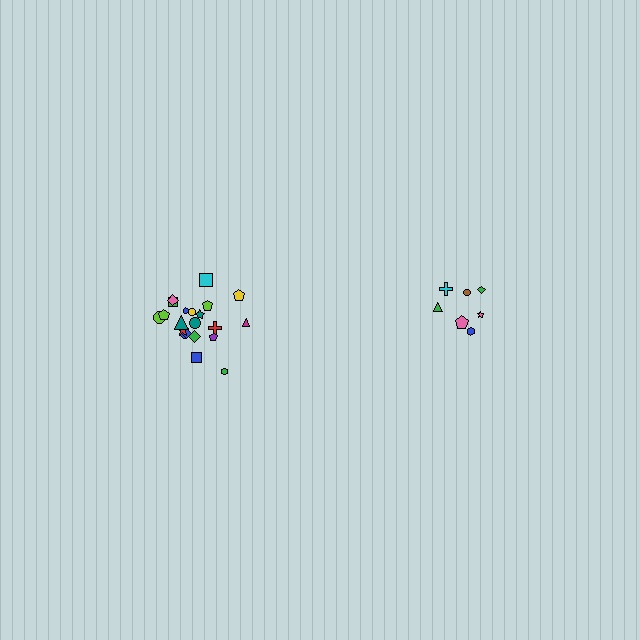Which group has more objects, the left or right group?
The left group.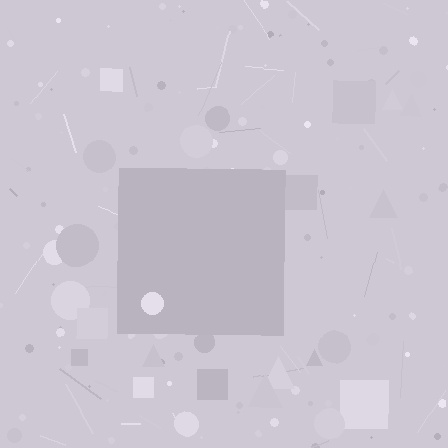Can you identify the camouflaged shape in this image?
The camouflaged shape is a square.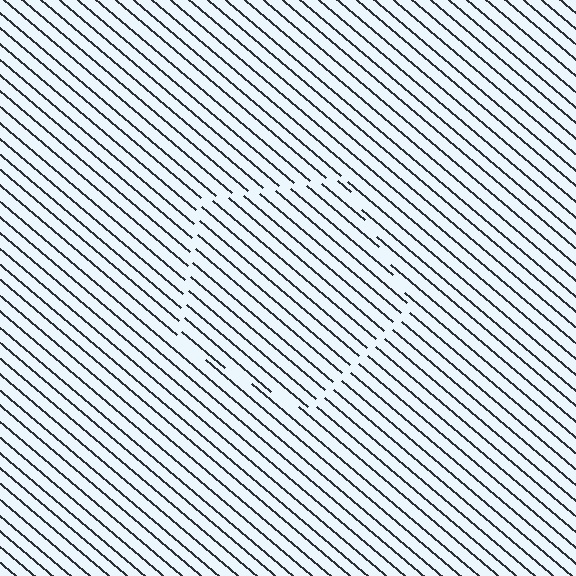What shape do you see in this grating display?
An illusory pentagon. The interior of the shape contains the same grating, shifted by half a period — the contour is defined by the phase discontinuity where line-ends from the inner and outer gratings abut.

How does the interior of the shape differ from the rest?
The interior of the shape contains the same grating, shifted by half a period — the contour is defined by the phase discontinuity where line-ends from the inner and outer gratings abut.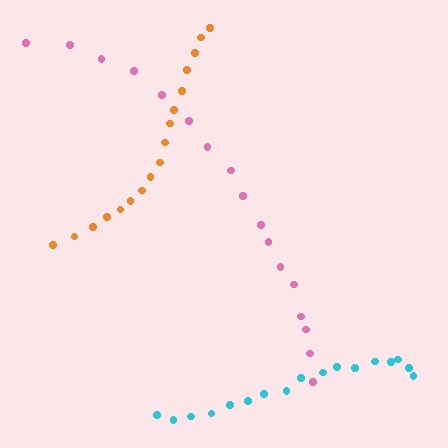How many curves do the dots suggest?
There are 3 distinct paths.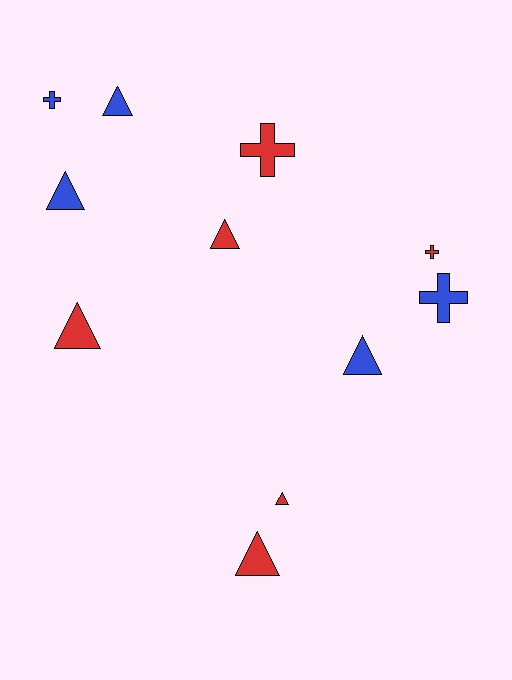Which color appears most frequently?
Red, with 6 objects.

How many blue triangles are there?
There are 3 blue triangles.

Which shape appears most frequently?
Triangle, with 7 objects.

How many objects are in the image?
There are 11 objects.